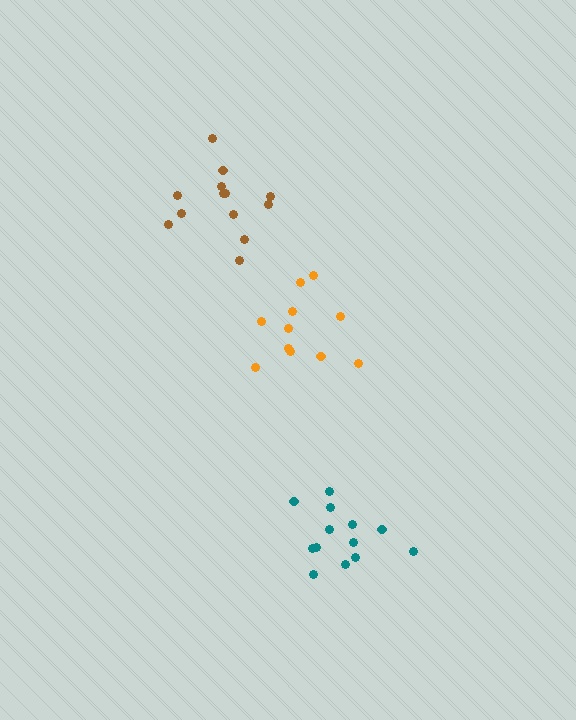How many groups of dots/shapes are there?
There are 3 groups.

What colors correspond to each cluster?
The clusters are colored: orange, brown, teal.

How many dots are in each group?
Group 1: 11 dots, Group 2: 13 dots, Group 3: 13 dots (37 total).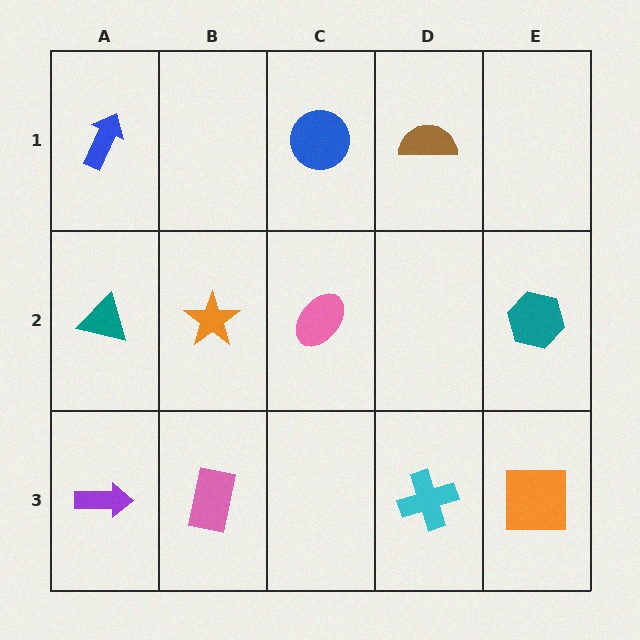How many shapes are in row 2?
4 shapes.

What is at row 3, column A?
A purple arrow.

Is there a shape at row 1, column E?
No, that cell is empty.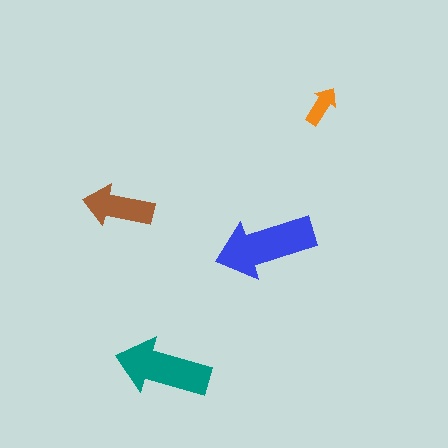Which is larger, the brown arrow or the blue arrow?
The blue one.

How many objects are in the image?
There are 4 objects in the image.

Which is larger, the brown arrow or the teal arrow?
The teal one.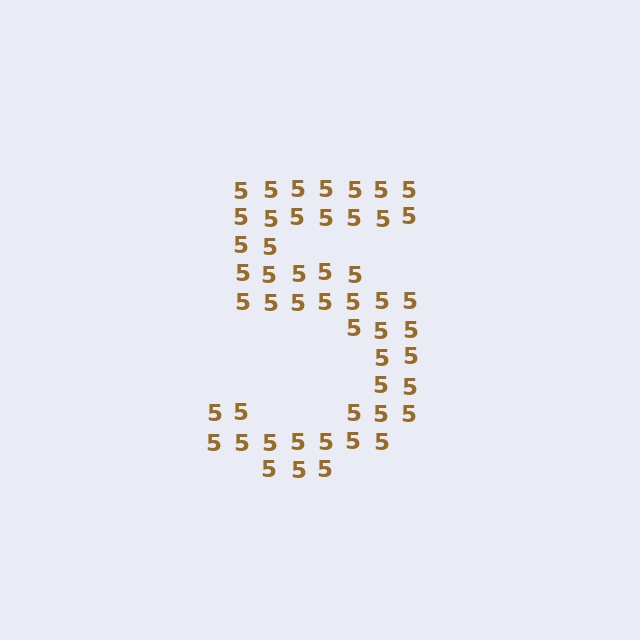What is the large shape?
The large shape is the digit 5.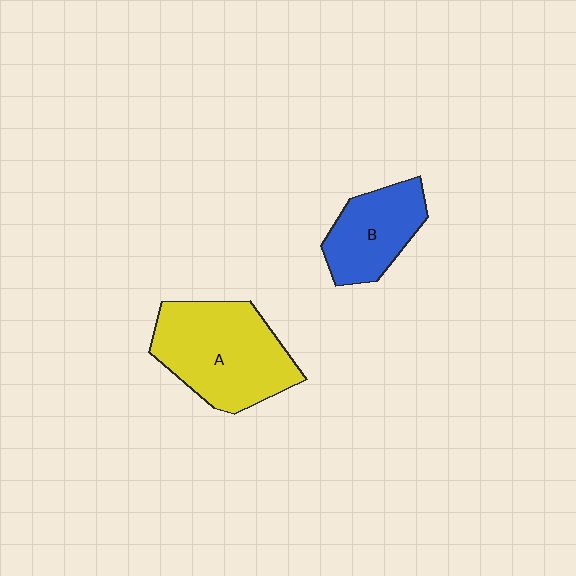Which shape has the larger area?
Shape A (yellow).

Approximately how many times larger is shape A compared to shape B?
Approximately 1.6 times.